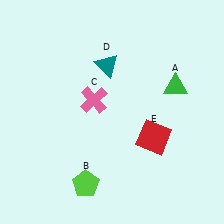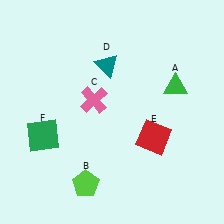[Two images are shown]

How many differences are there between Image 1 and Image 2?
There is 1 difference between the two images.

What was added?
A green square (F) was added in Image 2.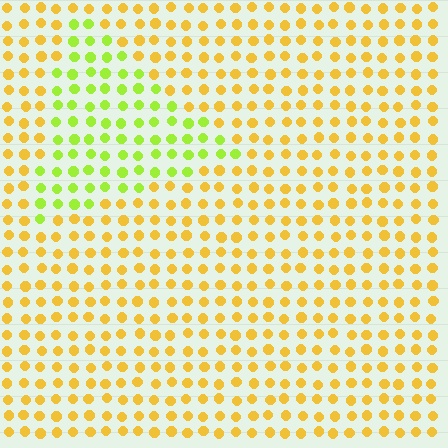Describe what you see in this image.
The image is filled with small yellow elements in a uniform arrangement. A triangle-shaped region is visible where the elements are tinted to a slightly different hue, forming a subtle color boundary.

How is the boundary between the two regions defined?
The boundary is defined purely by a slight shift in hue (about 43 degrees). Spacing, size, and orientation are identical on both sides.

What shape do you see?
I see a triangle.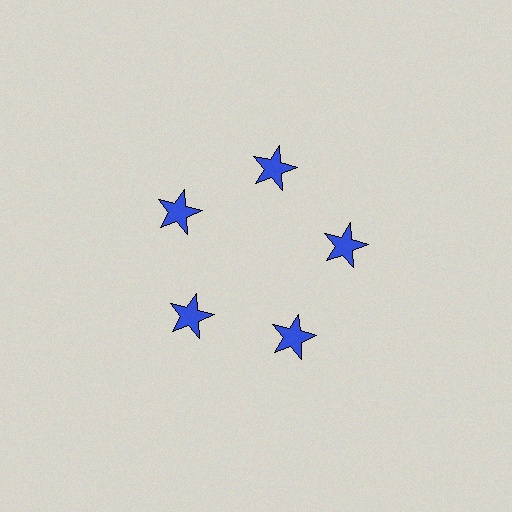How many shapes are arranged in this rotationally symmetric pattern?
There are 5 shapes, arranged in 5 groups of 1.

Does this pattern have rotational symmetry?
Yes, this pattern has 5-fold rotational symmetry. It looks the same after rotating 72 degrees around the center.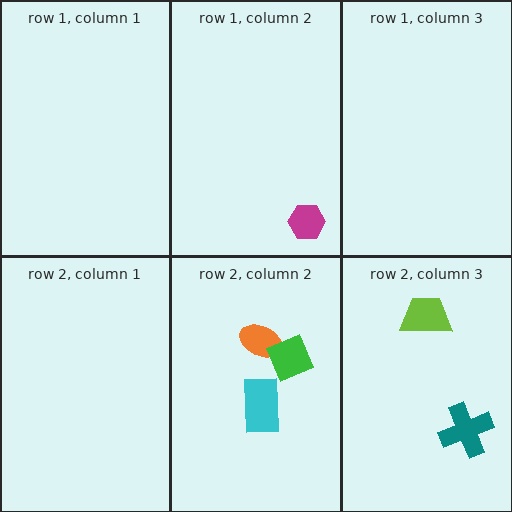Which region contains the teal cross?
The row 2, column 3 region.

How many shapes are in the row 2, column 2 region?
3.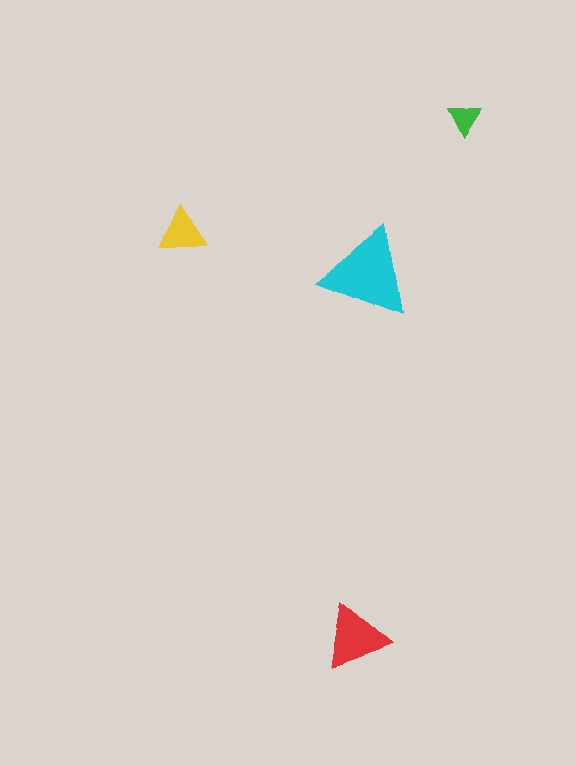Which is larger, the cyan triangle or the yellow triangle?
The cyan one.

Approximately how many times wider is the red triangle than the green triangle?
About 2 times wider.